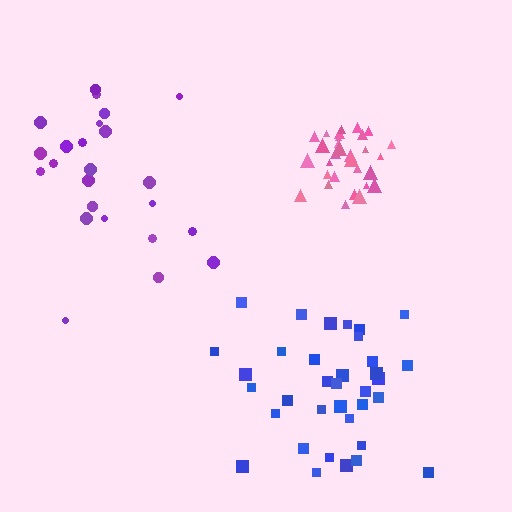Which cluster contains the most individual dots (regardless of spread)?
Blue (35).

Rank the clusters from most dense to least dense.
pink, blue, purple.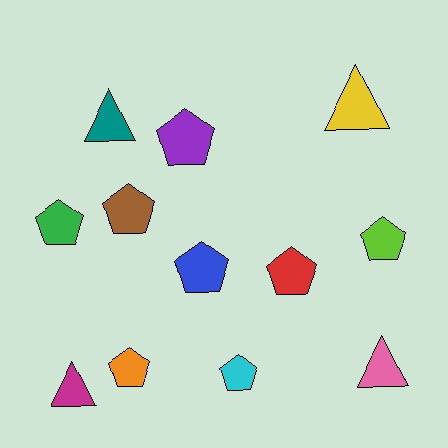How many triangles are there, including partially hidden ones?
There are 4 triangles.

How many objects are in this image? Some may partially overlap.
There are 12 objects.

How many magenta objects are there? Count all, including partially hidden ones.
There is 1 magenta object.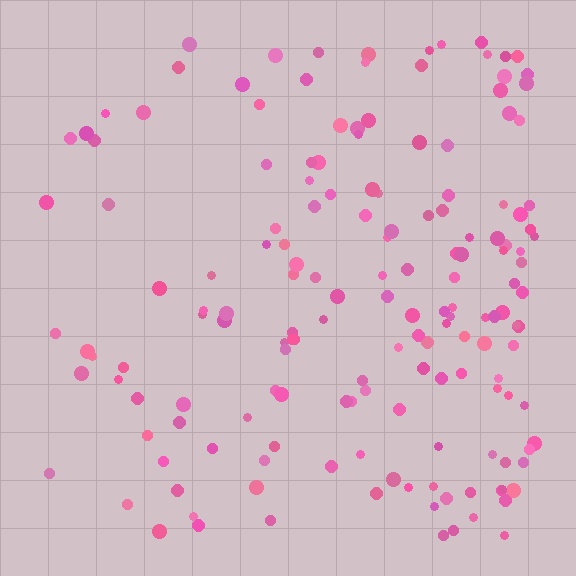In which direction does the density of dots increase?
From left to right, with the right side densest.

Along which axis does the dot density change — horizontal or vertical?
Horizontal.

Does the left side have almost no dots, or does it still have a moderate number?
Still a moderate number, just noticeably fewer than the right.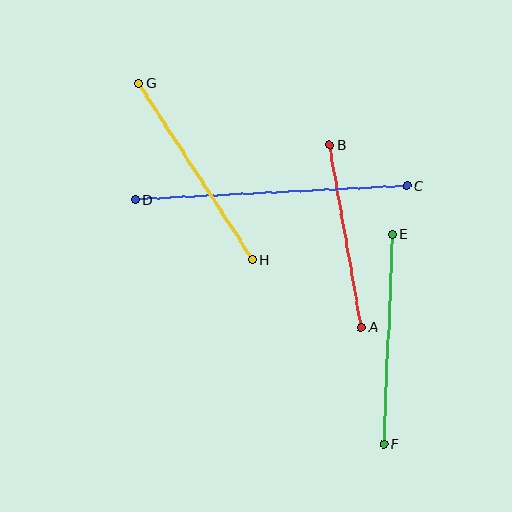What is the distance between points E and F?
The distance is approximately 210 pixels.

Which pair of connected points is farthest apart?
Points C and D are farthest apart.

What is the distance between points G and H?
The distance is approximately 210 pixels.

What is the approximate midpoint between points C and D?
The midpoint is at approximately (271, 192) pixels.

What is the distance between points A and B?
The distance is approximately 185 pixels.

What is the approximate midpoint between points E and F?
The midpoint is at approximately (388, 339) pixels.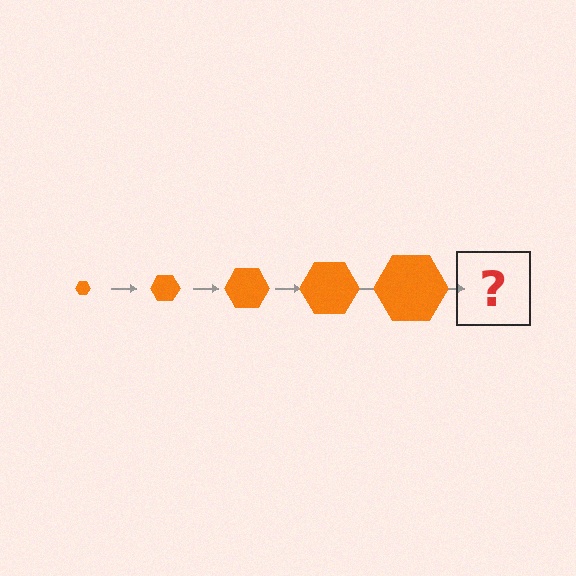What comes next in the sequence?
The next element should be an orange hexagon, larger than the previous one.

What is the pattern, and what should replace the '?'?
The pattern is that the hexagon gets progressively larger each step. The '?' should be an orange hexagon, larger than the previous one.